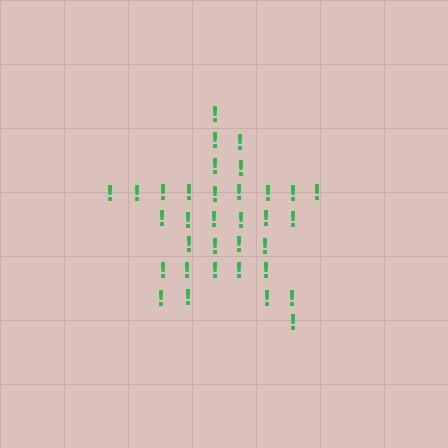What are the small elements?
The small elements are exclamation marks.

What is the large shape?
The large shape is a star.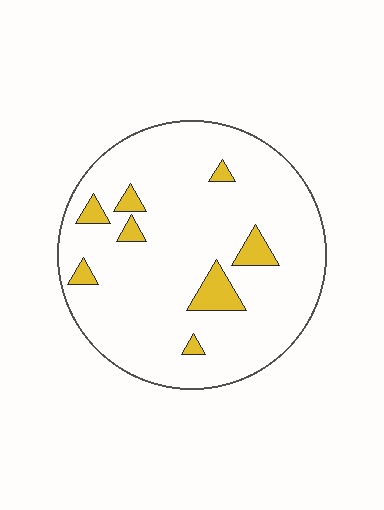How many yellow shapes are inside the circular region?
8.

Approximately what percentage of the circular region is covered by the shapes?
Approximately 10%.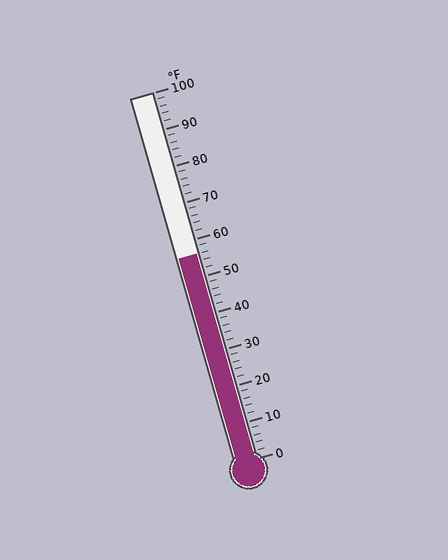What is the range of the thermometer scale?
The thermometer scale ranges from 0°F to 100°F.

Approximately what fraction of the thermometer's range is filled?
The thermometer is filled to approximately 55% of its range.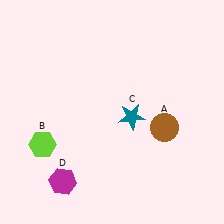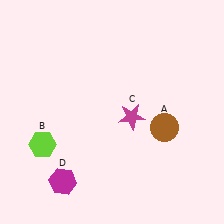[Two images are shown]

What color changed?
The star (C) changed from teal in Image 1 to magenta in Image 2.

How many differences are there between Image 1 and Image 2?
There is 1 difference between the two images.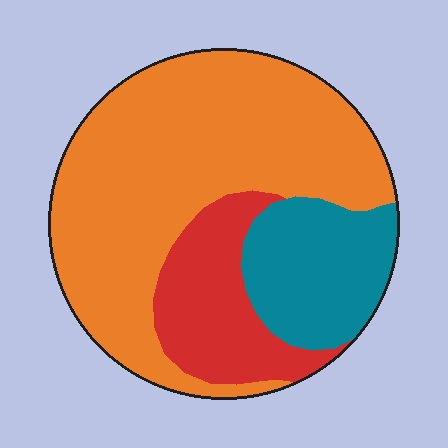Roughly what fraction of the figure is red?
Red covers about 20% of the figure.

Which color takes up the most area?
Orange, at roughly 60%.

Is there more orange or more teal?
Orange.